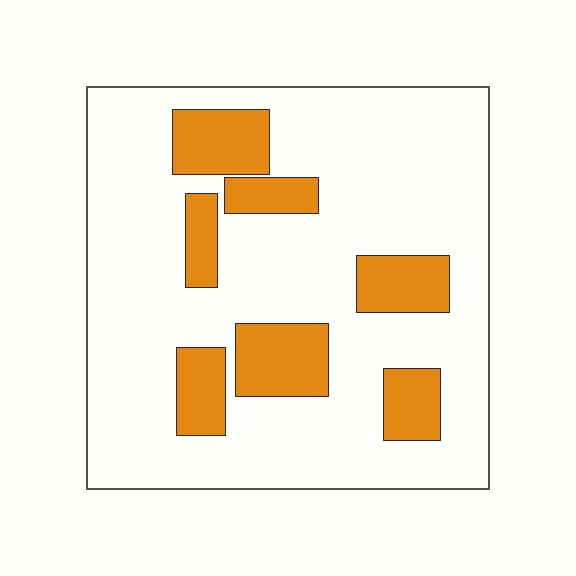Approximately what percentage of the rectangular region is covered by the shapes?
Approximately 20%.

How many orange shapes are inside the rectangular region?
7.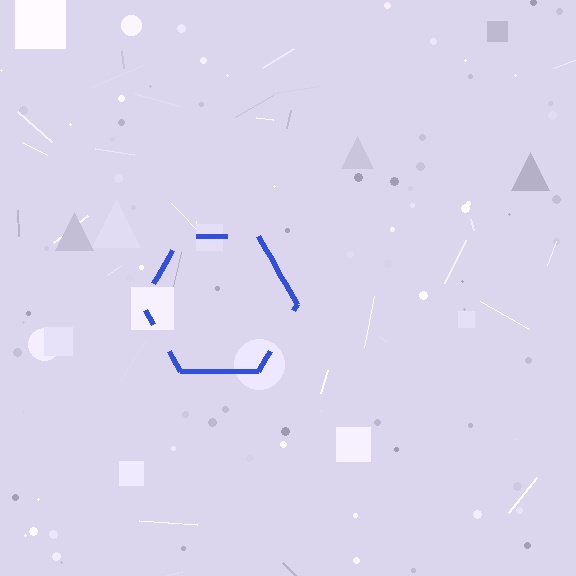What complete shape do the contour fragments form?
The contour fragments form a hexagon.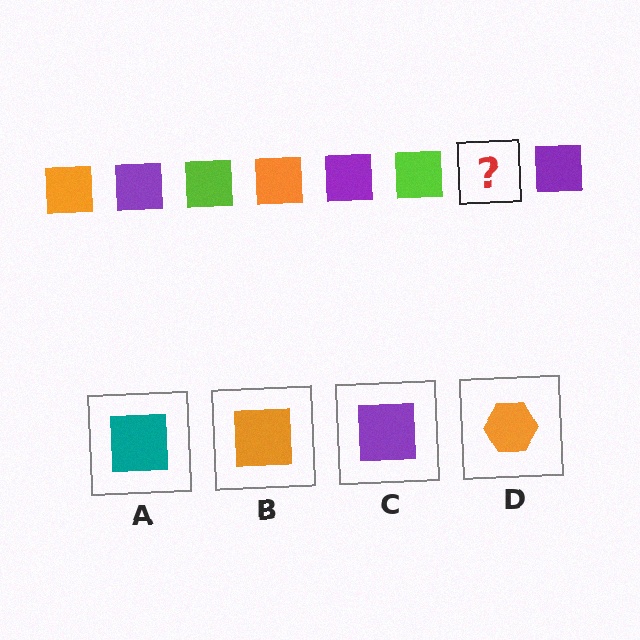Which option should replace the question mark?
Option B.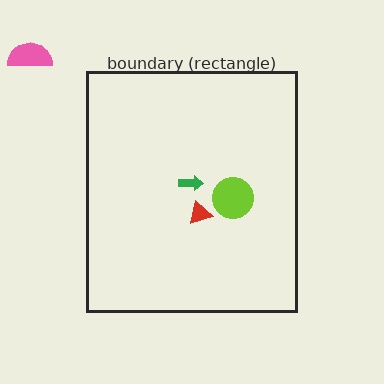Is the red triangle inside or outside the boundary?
Inside.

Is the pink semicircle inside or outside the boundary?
Outside.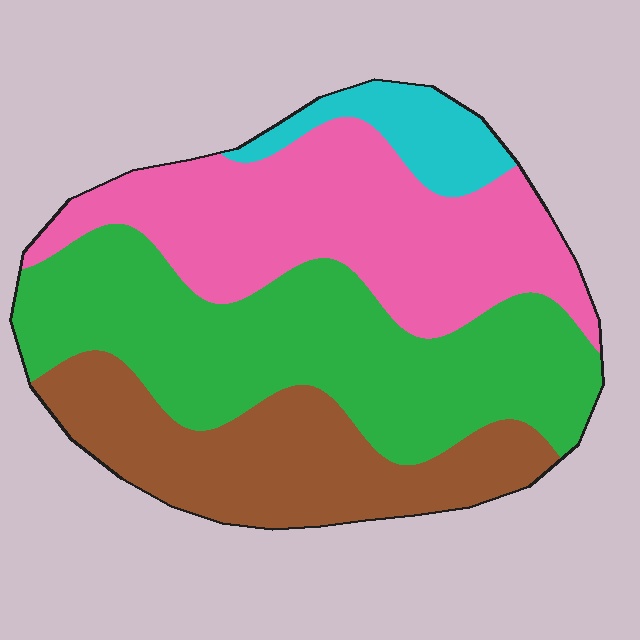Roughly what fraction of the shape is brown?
Brown covers about 25% of the shape.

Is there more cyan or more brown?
Brown.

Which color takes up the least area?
Cyan, at roughly 5%.